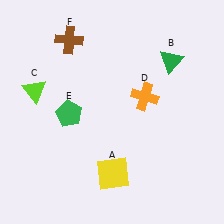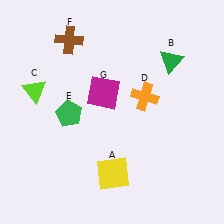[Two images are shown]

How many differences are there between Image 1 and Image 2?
There is 1 difference between the two images.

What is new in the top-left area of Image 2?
A magenta square (G) was added in the top-left area of Image 2.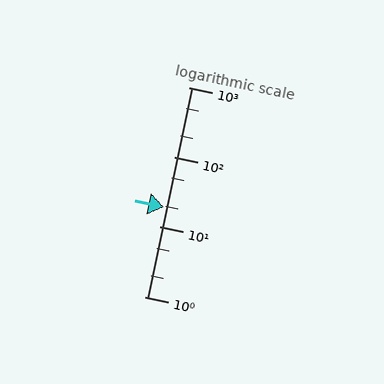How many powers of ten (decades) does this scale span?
The scale spans 3 decades, from 1 to 1000.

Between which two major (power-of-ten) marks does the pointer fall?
The pointer is between 10 and 100.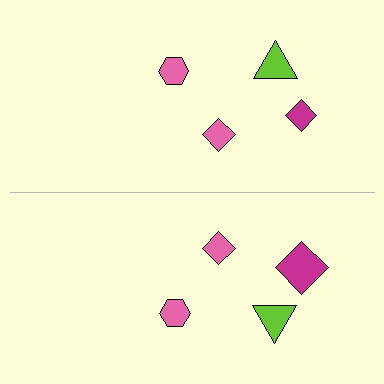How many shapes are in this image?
There are 8 shapes in this image.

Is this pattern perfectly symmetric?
No, the pattern is not perfectly symmetric. The magenta diamond on the bottom side has a different size than its mirror counterpart.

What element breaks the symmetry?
The magenta diamond on the bottom side has a different size than its mirror counterpart.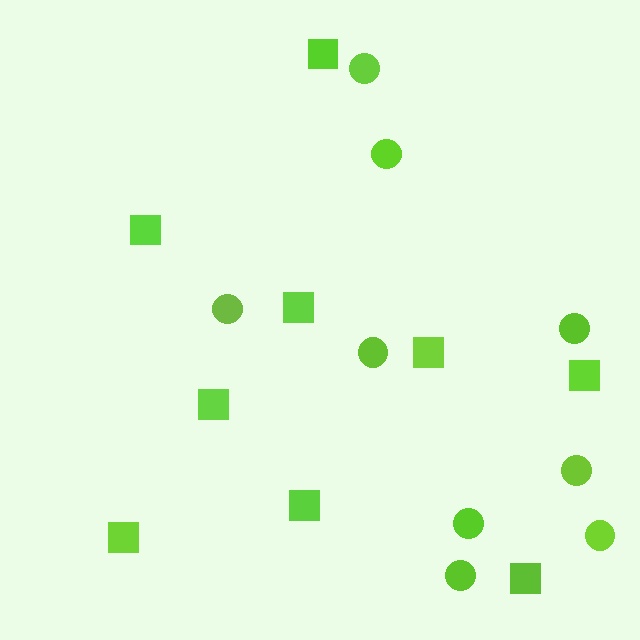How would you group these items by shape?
There are 2 groups: one group of circles (9) and one group of squares (9).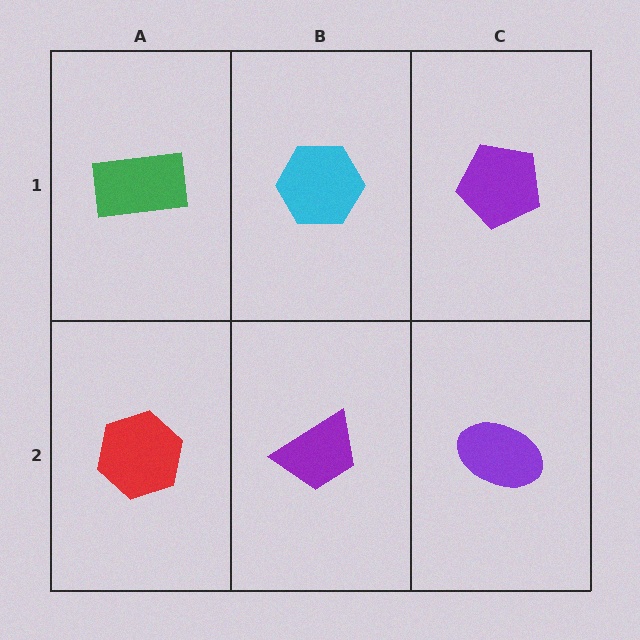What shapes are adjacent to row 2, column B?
A cyan hexagon (row 1, column B), a red hexagon (row 2, column A), a purple ellipse (row 2, column C).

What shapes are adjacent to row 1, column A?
A red hexagon (row 2, column A), a cyan hexagon (row 1, column B).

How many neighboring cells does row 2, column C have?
2.